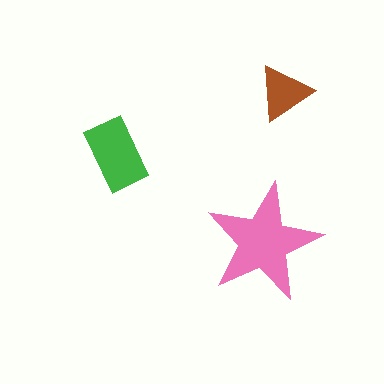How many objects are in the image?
There are 3 objects in the image.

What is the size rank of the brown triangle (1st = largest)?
3rd.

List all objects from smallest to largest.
The brown triangle, the green rectangle, the pink star.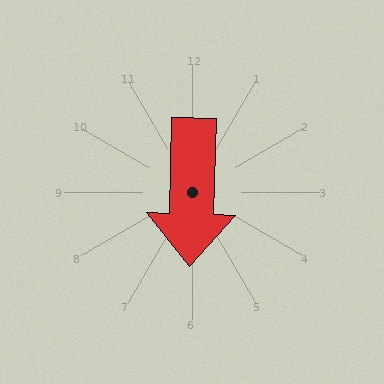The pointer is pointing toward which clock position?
Roughly 6 o'clock.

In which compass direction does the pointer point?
South.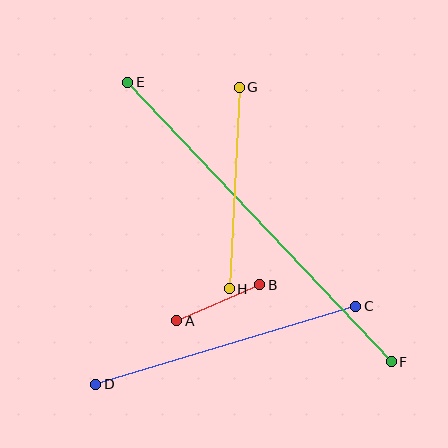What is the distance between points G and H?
The distance is approximately 202 pixels.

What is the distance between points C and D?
The distance is approximately 272 pixels.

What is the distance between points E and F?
The distance is approximately 384 pixels.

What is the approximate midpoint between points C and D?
The midpoint is at approximately (226, 345) pixels.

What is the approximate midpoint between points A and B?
The midpoint is at approximately (218, 303) pixels.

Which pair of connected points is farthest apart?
Points E and F are farthest apart.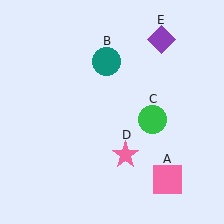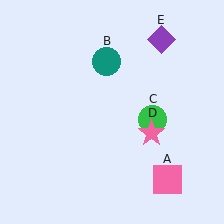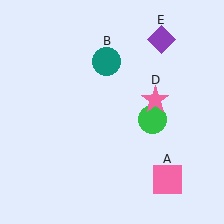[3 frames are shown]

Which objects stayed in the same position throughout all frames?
Pink square (object A) and teal circle (object B) and green circle (object C) and purple diamond (object E) remained stationary.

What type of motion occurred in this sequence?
The pink star (object D) rotated counterclockwise around the center of the scene.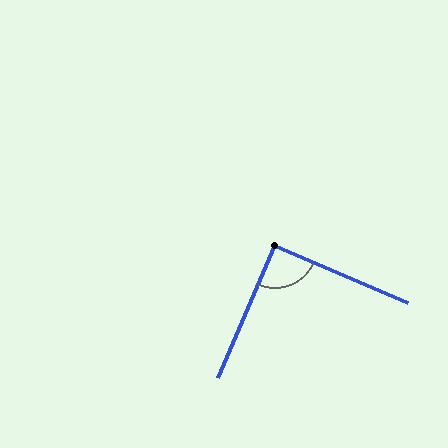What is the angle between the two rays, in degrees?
Approximately 90 degrees.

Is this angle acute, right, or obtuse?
It is approximately a right angle.